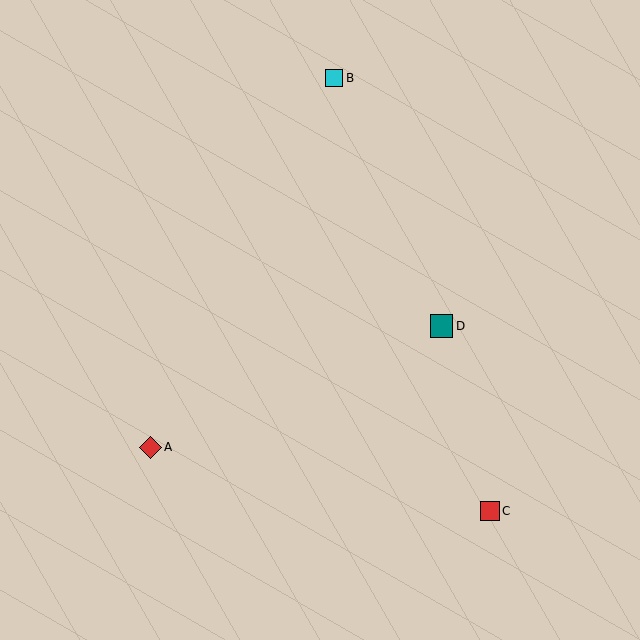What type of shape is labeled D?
Shape D is a teal square.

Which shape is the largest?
The teal square (labeled D) is the largest.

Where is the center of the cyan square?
The center of the cyan square is at (334, 78).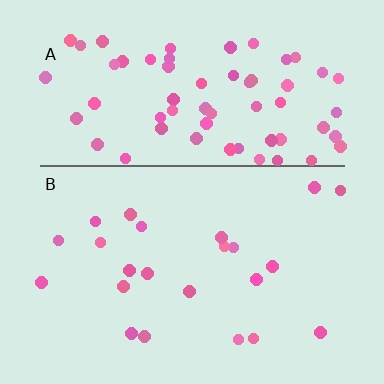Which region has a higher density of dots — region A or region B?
A (the top).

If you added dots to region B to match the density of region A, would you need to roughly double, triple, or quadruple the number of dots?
Approximately triple.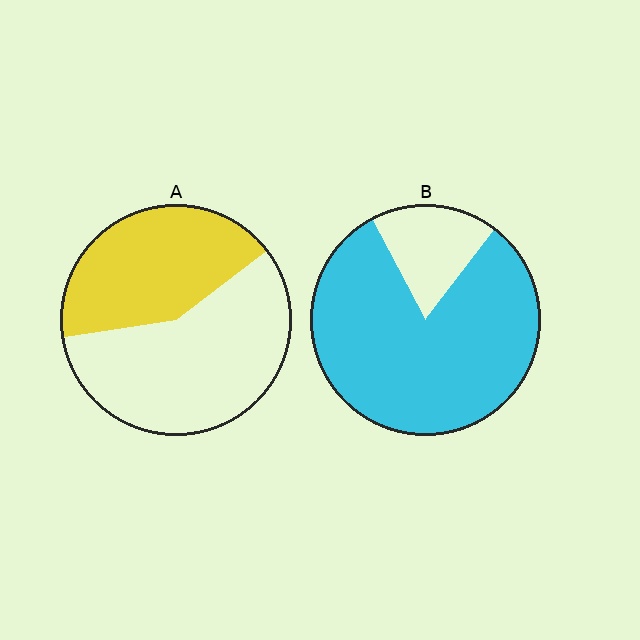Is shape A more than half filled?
No.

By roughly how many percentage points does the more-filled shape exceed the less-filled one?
By roughly 40 percentage points (B over A).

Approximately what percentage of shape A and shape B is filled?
A is approximately 40% and B is approximately 80%.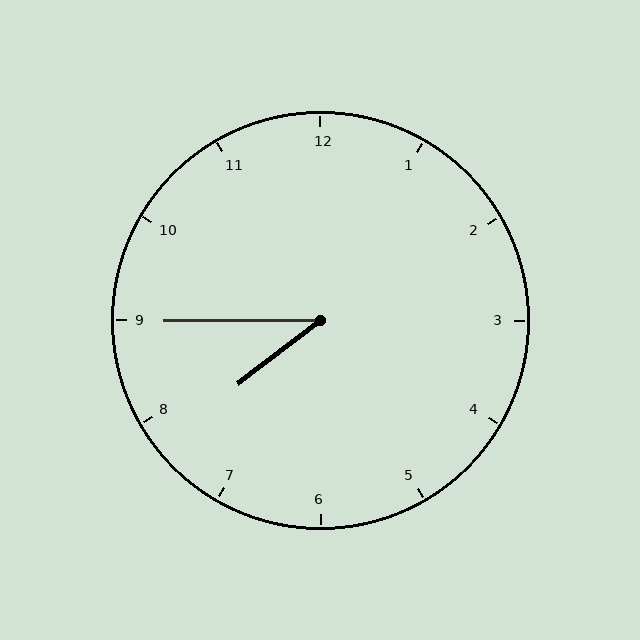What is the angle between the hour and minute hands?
Approximately 38 degrees.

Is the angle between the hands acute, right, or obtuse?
It is acute.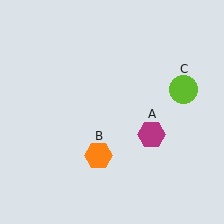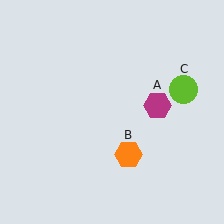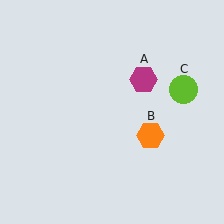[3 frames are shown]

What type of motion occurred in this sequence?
The magenta hexagon (object A), orange hexagon (object B) rotated counterclockwise around the center of the scene.